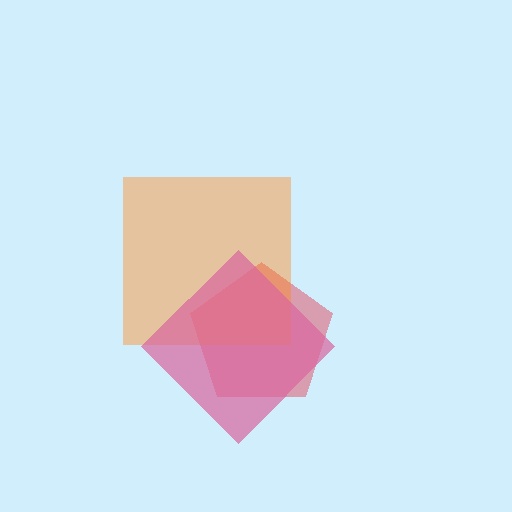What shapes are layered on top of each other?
The layered shapes are: a red pentagon, an orange square, a pink diamond.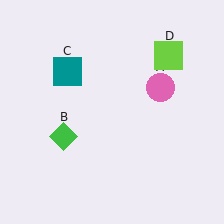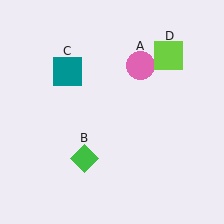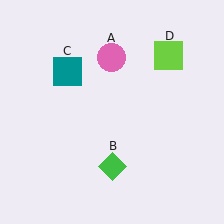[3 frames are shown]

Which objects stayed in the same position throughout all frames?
Teal square (object C) and lime square (object D) remained stationary.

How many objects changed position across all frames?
2 objects changed position: pink circle (object A), green diamond (object B).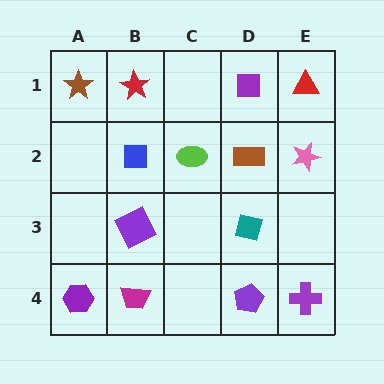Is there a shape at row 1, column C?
No, that cell is empty.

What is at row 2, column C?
A lime ellipse.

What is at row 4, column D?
A purple pentagon.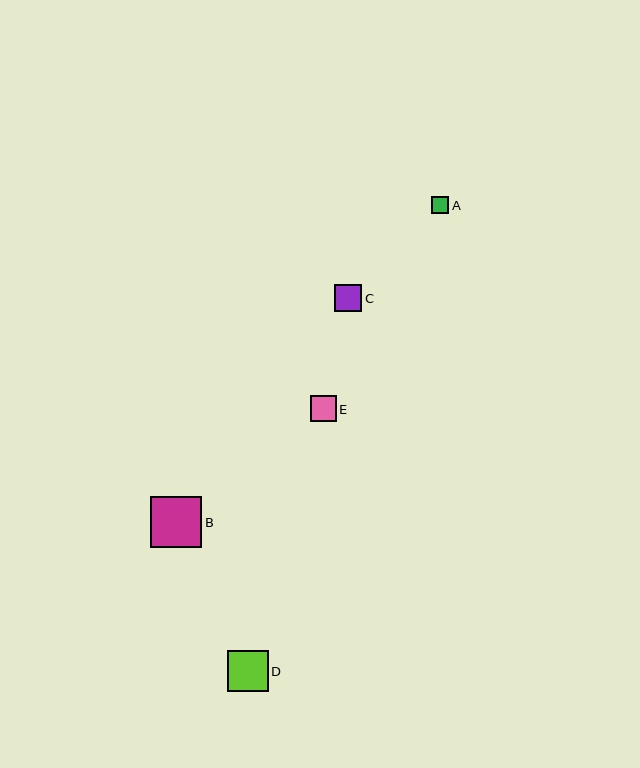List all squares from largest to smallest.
From largest to smallest: B, D, C, E, A.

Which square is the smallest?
Square A is the smallest with a size of approximately 17 pixels.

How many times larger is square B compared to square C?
Square B is approximately 1.9 times the size of square C.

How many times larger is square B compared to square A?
Square B is approximately 3.0 times the size of square A.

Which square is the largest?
Square B is the largest with a size of approximately 51 pixels.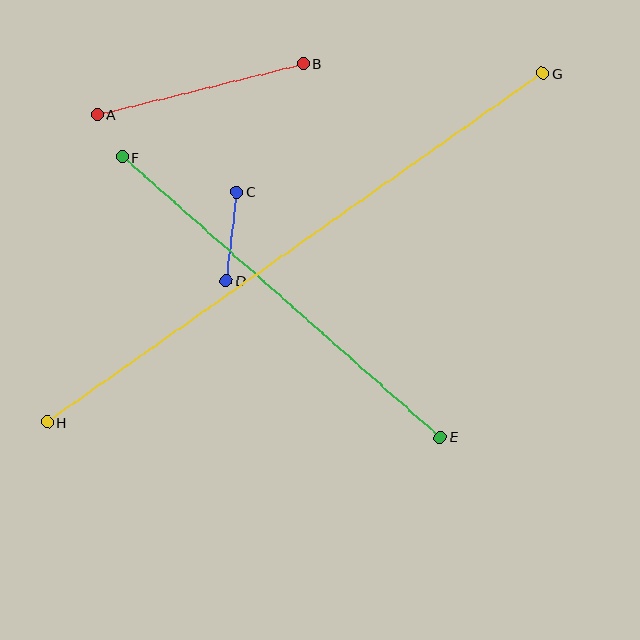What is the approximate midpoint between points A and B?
The midpoint is at approximately (200, 89) pixels.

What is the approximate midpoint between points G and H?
The midpoint is at approximately (295, 248) pixels.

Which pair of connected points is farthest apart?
Points G and H are farthest apart.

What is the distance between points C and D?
The distance is approximately 90 pixels.